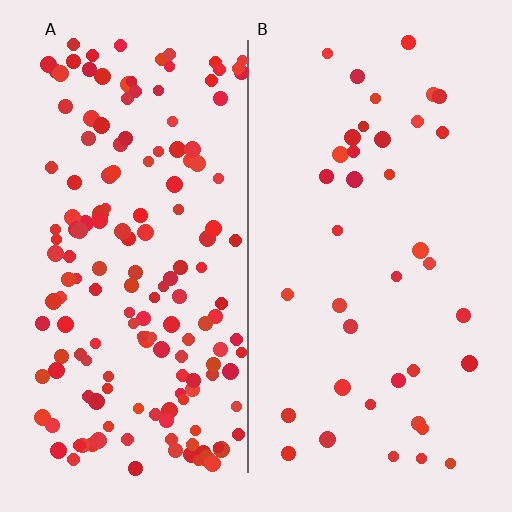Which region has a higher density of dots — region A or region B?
A (the left).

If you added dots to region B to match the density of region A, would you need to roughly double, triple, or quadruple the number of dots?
Approximately quadruple.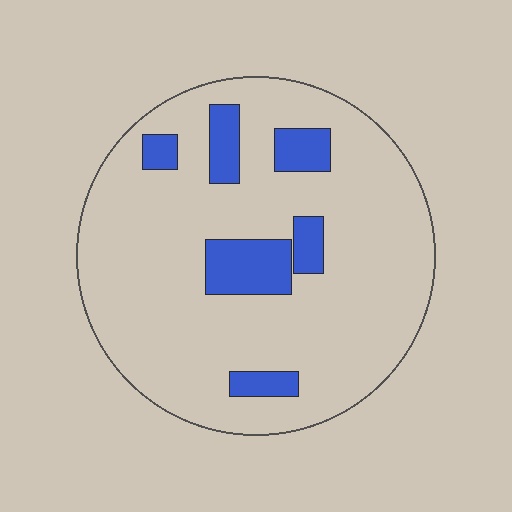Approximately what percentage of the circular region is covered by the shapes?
Approximately 15%.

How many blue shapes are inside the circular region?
6.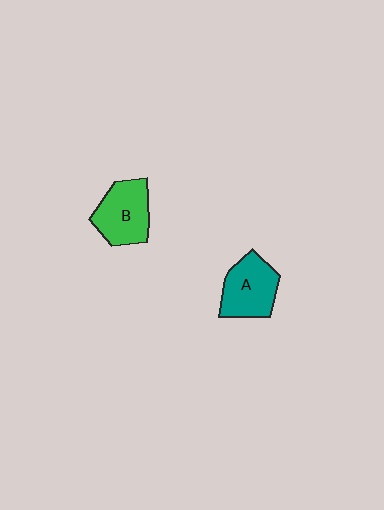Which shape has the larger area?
Shape B (green).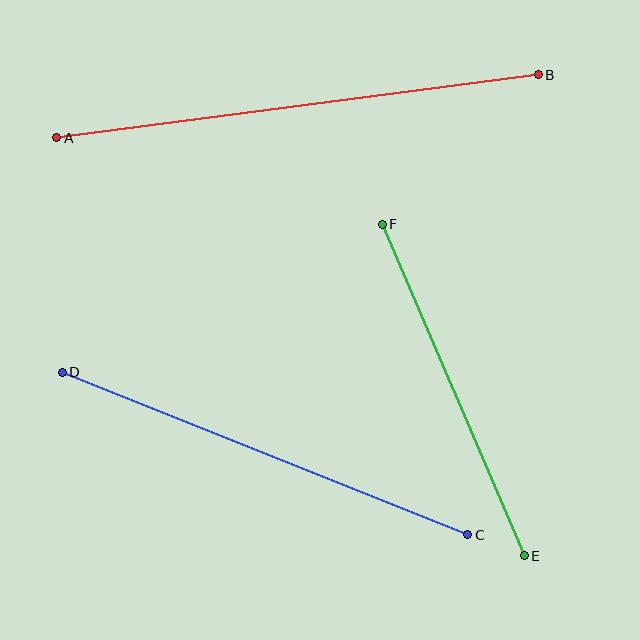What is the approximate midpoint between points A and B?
The midpoint is at approximately (298, 106) pixels.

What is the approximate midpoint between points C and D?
The midpoint is at approximately (265, 453) pixels.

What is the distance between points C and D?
The distance is approximately 437 pixels.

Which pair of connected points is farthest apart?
Points A and B are farthest apart.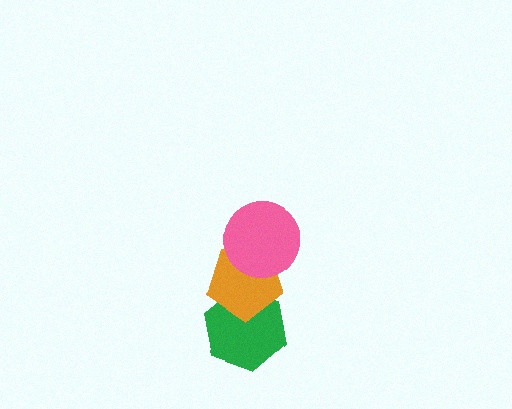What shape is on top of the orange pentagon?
The pink circle is on top of the orange pentagon.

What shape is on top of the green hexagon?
The orange pentagon is on top of the green hexagon.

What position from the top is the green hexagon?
The green hexagon is 3rd from the top.